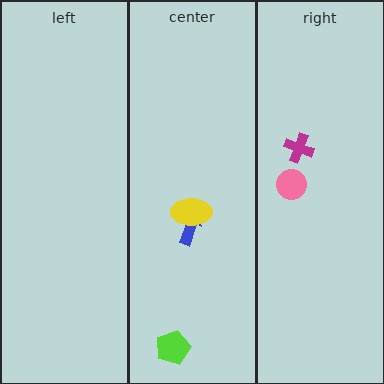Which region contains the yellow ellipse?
The center region.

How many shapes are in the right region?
2.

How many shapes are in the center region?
3.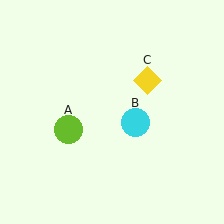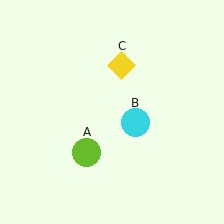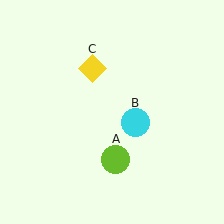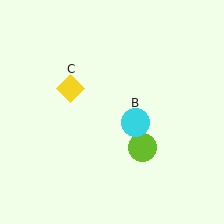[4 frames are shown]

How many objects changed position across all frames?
2 objects changed position: lime circle (object A), yellow diamond (object C).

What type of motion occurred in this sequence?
The lime circle (object A), yellow diamond (object C) rotated counterclockwise around the center of the scene.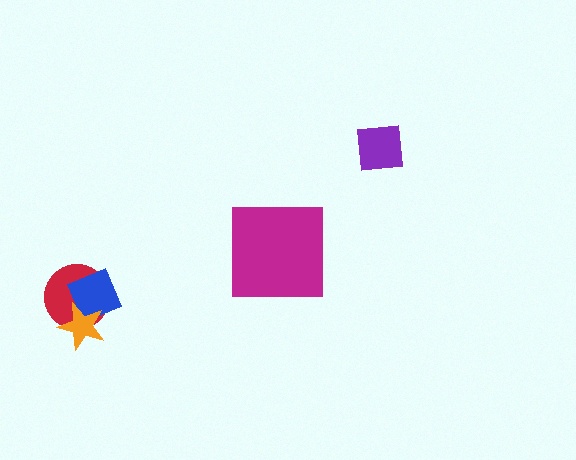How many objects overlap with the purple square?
0 objects overlap with the purple square.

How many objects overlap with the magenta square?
0 objects overlap with the magenta square.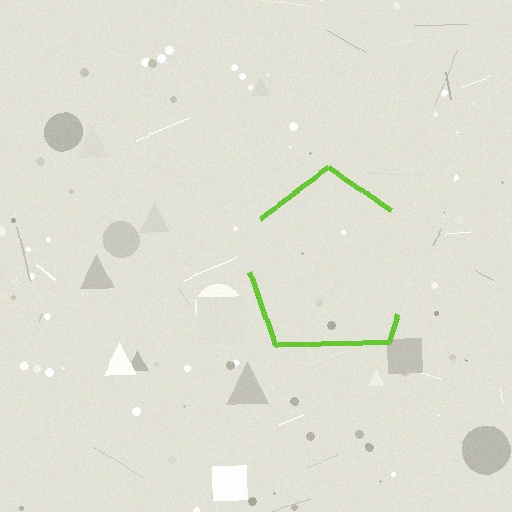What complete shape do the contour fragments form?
The contour fragments form a pentagon.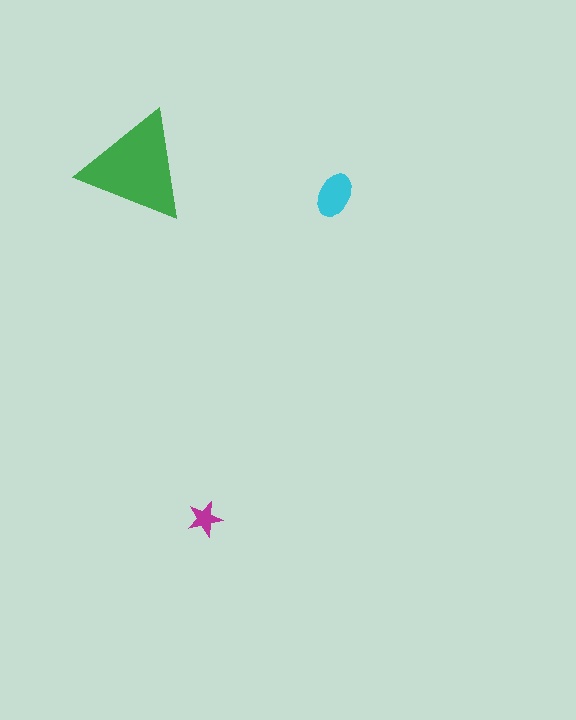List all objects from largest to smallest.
The green triangle, the cyan ellipse, the magenta star.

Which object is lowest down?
The magenta star is bottommost.